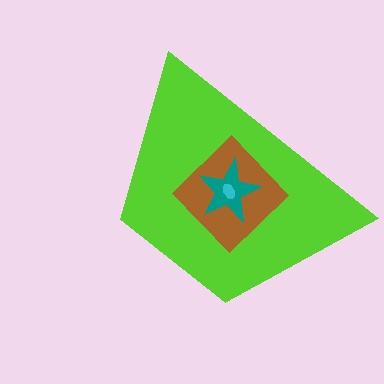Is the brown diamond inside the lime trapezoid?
Yes.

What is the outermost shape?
The lime trapezoid.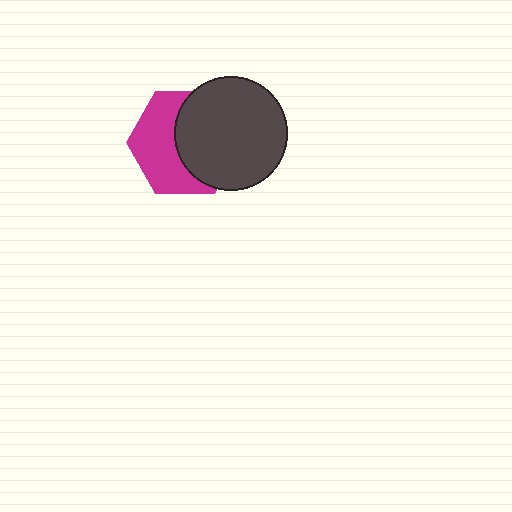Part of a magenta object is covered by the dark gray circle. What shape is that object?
It is a hexagon.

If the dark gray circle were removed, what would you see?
You would see the complete magenta hexagon.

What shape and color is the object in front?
The object in front is a dark gray circle.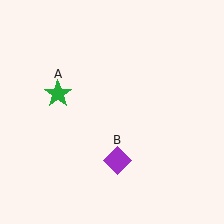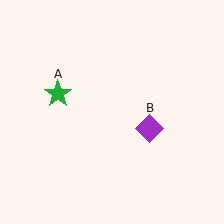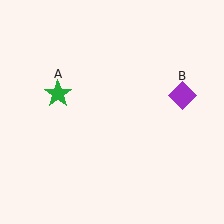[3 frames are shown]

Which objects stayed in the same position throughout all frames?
Green star (object A) remained stationary.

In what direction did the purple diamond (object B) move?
The purple diamond (object B) moved up and to the right.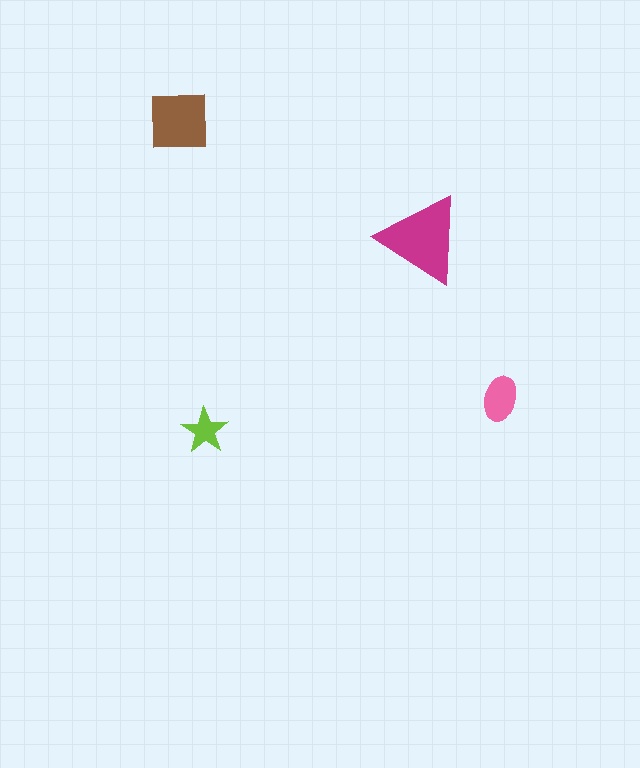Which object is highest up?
The brown square is topmost.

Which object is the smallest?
The lime star.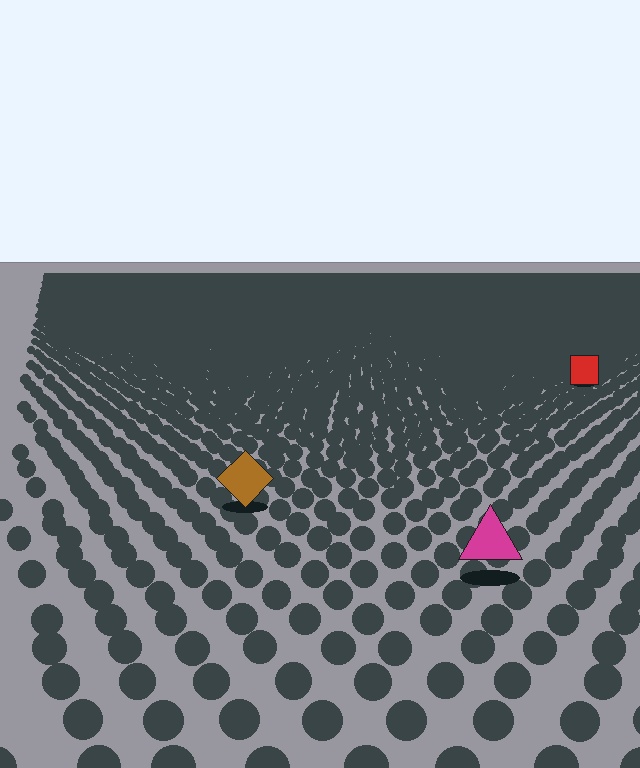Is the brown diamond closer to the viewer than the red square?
Yes. The brown diamond is closer — you can tell from the texture gradient: the ground texture is coarser near it.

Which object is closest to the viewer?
The magenta triangle is closest. The texture marks near it are larger and more spread out.